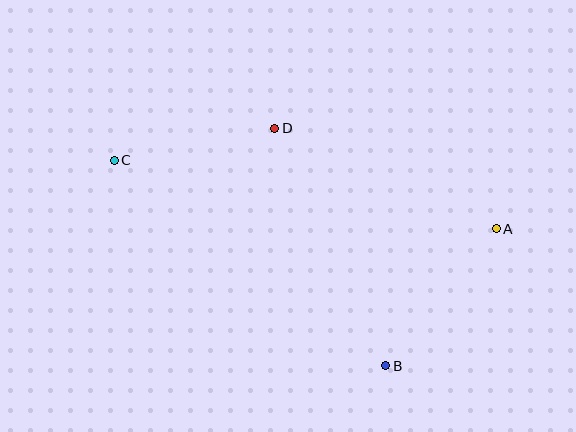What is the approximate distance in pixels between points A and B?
The distance between A and B is approximately 176 pixels.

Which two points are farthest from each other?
Points A and C are farthest from each other.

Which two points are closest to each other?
Points C and D are closest to each other.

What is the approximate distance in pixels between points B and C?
The distance between B and C is approximately 341 pixels.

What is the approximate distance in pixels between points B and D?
The distance between B and D is approximately 262 pixels.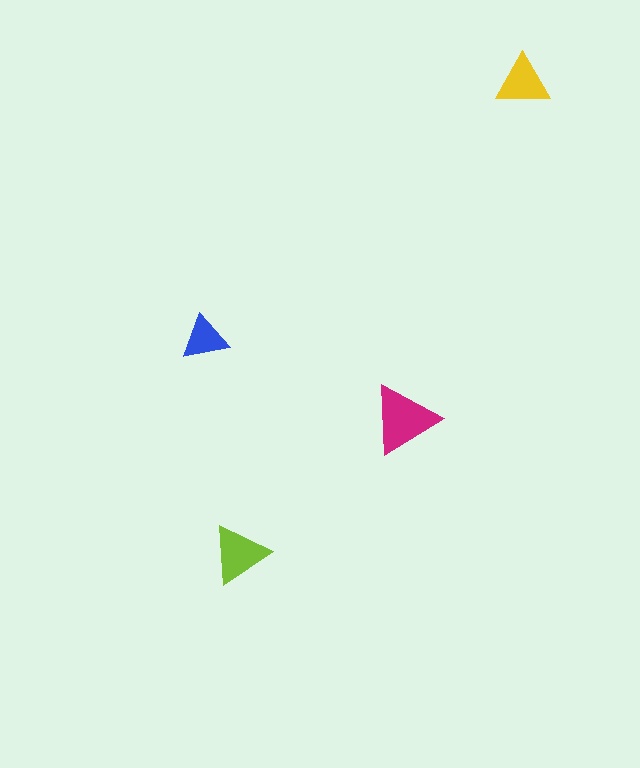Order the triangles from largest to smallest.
the magenta one, the lime one, the yellow one, the blue one.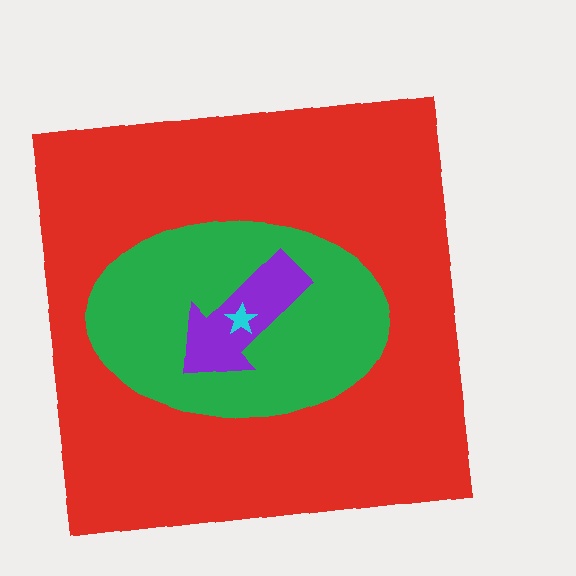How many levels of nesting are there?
4.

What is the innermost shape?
The cyan star.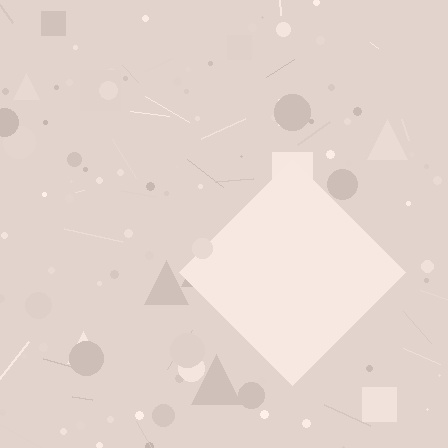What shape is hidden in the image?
A diamond is hidden in the image.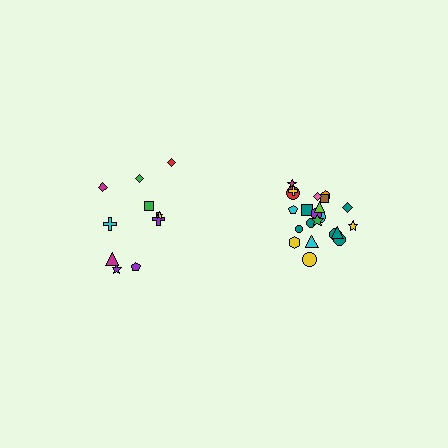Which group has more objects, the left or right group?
The right group.